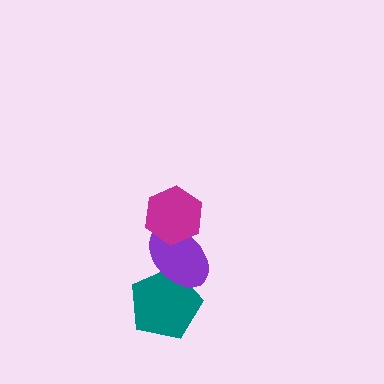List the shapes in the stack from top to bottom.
From top to bottom: the magenta hexagon, the purple ellipse, the teal pentagon.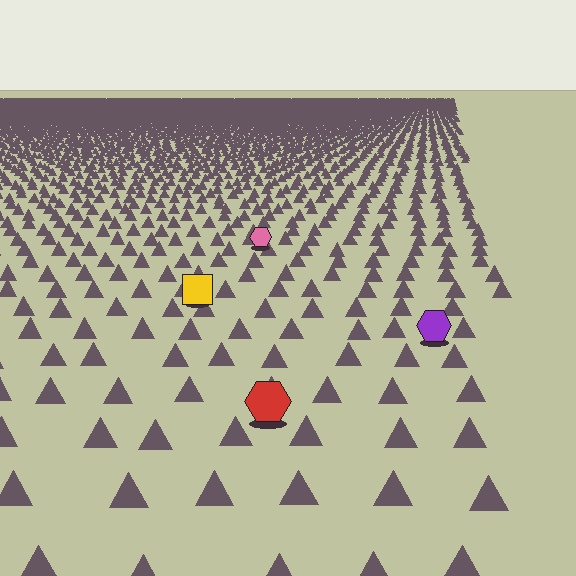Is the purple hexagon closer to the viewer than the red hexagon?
No. The red hexagon is closer — you can tell from the texture gradient: the ground texture is coarser near it.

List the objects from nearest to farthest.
From nearest to farthest: the red hexagon, the purple hexagon, the yellow square, the pink hexagon.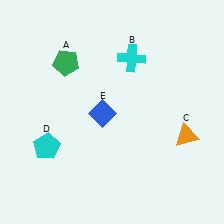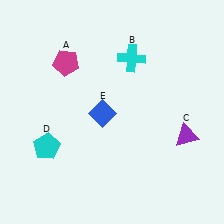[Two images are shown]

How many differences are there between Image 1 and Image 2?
There are 2 differences between the two images.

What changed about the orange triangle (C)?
In Image 1, C is orange. In Image 2, it changed to purple.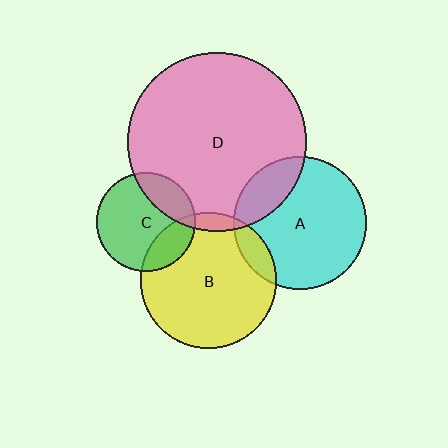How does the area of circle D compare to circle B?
Approximately 1.7 times.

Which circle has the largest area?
Circle D (pink).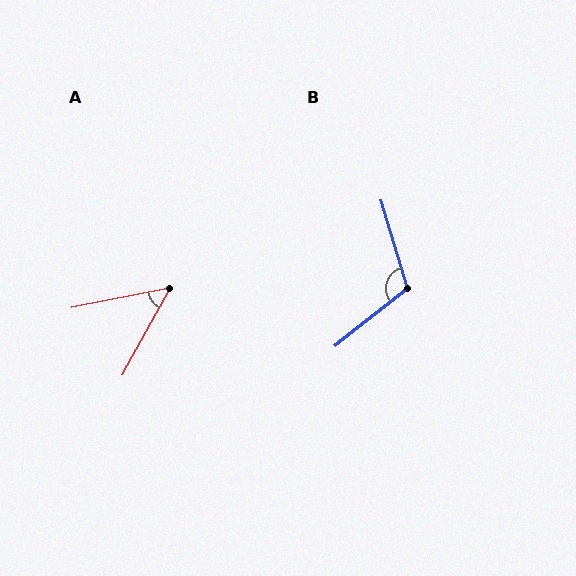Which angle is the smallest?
A, at approximately 50 degrees.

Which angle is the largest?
B, at approximately 112 degrees.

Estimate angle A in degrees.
Approximately 50 degrees.